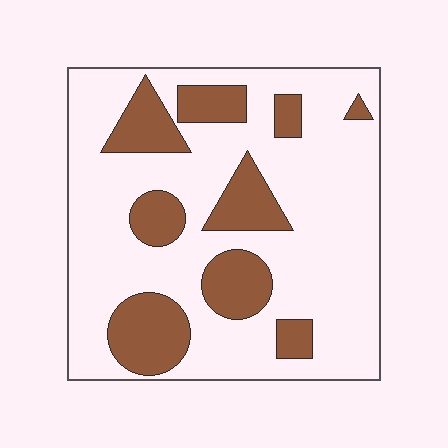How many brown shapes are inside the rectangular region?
9.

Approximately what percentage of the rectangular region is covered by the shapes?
Approximately 25%.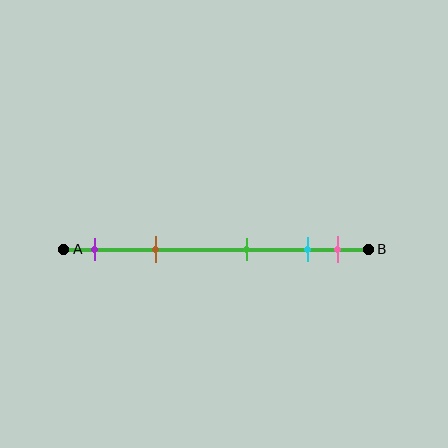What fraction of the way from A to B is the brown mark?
The brown mark is approximately 30% (0.3) of the way from A to B.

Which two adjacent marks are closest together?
The cyan and pink marks are the closest adjacent pair.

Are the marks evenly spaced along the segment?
No, the marks are not evenly spaced.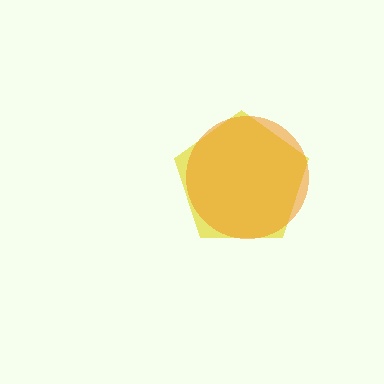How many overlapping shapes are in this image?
There are 2 overlapping shapes in the image.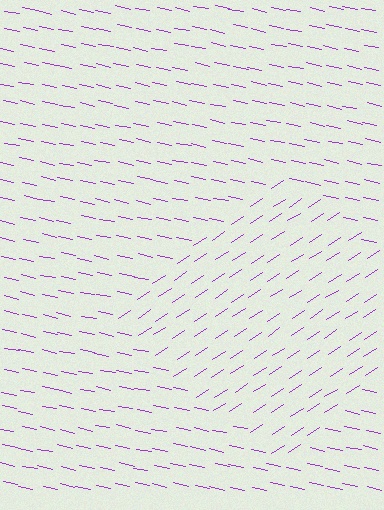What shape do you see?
I see a diamond.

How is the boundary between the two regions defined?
The boundary is defined purely by a change in line orientation (approximately 45 degrees difference). All lines are the same color and thickness.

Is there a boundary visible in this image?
Yes, there is a texture boundary formed by a change in line orientation.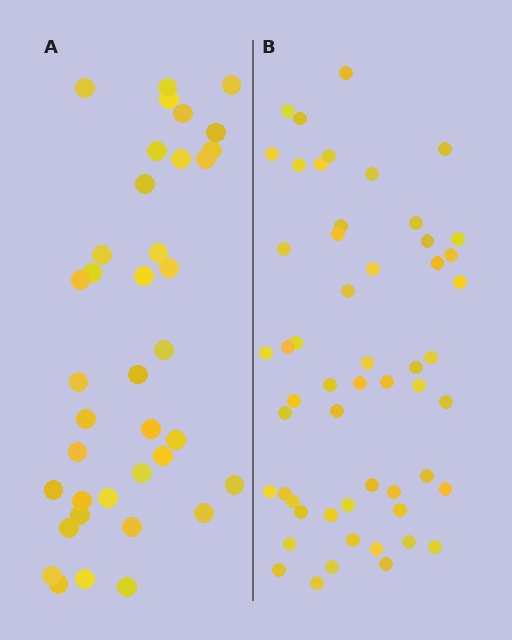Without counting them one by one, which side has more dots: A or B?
Region B (the right region) has more dots.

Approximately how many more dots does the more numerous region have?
Region B has approximately 15 more dots than region A.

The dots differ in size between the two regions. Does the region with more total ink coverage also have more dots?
No. Region A has more total ink coverage because its dots are larger, but region B actually contains more individual dots. Total area can be misleading — the number of items is what matters here.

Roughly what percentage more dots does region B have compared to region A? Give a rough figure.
About 40% more.